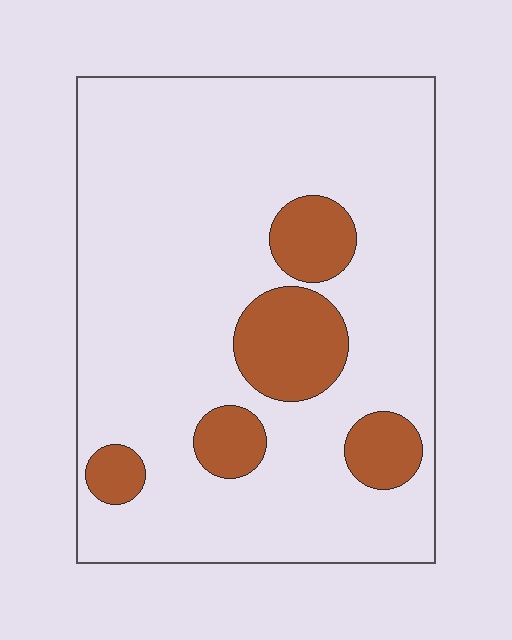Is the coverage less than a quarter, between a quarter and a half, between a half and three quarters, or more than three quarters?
Less than a quarter.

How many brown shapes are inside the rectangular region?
5.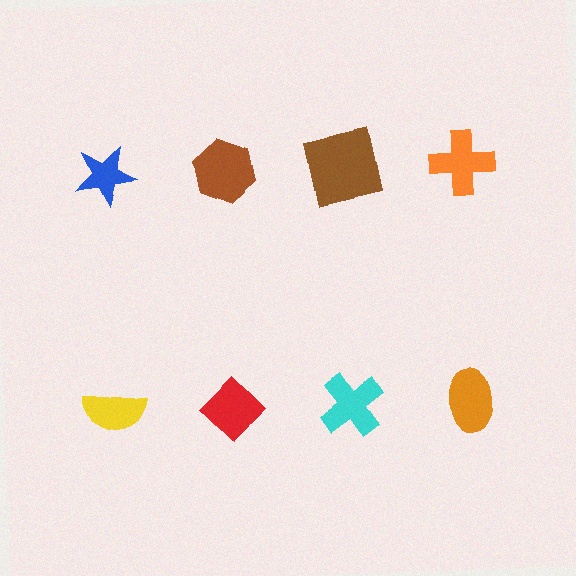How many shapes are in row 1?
4 shapes.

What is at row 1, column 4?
An orange cross.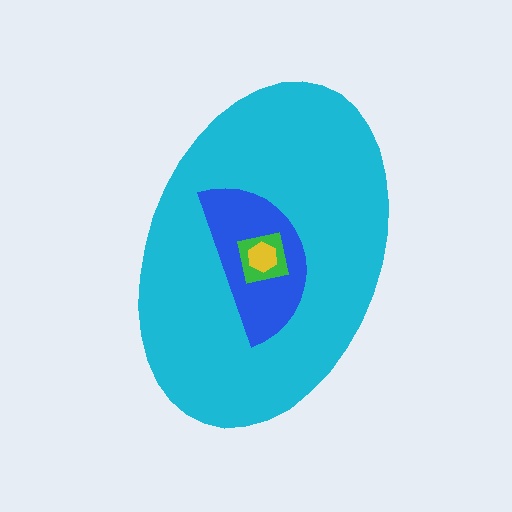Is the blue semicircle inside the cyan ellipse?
Yes.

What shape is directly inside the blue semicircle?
The green square.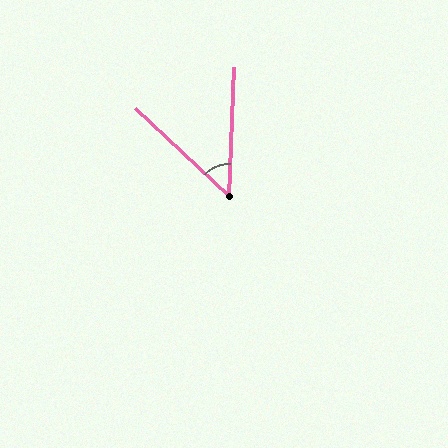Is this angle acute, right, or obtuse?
It is acute.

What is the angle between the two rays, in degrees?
Approximately 49 degrees.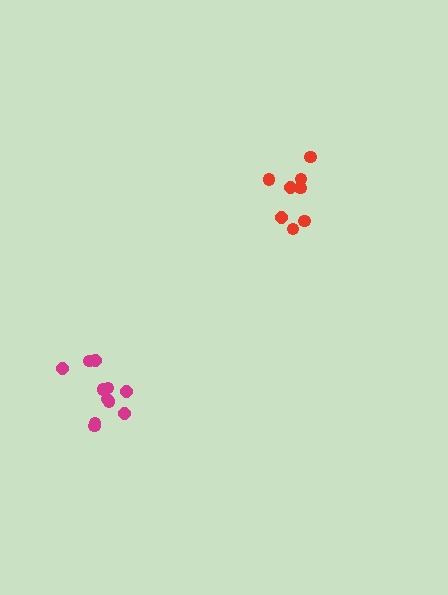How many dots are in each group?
Group 1: 11 dots, Group 2: 8 dots (19 total).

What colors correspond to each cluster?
The clusters are colored: magenta, red.